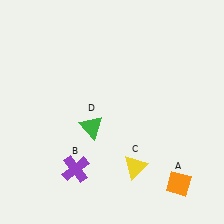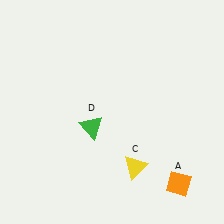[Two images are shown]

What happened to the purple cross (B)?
The purple cross (B) was removed in Image 2. It was in the bottom-left area of Image 1.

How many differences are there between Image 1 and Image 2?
There is 1 difference between the two images.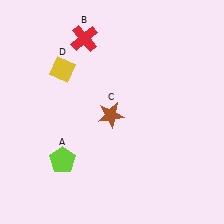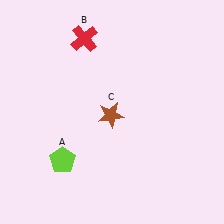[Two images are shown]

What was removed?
The yellow diamond (D) was removed in Image 2.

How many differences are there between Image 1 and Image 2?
There is 1 difference between the two images.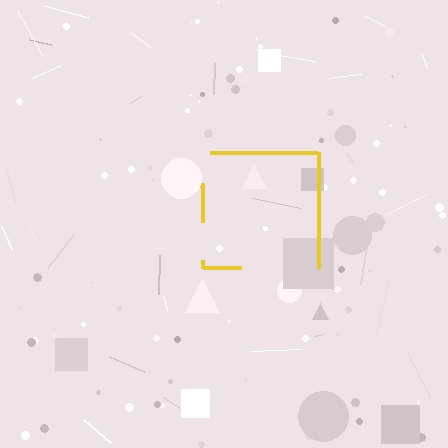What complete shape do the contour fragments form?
The contour fragments form a square.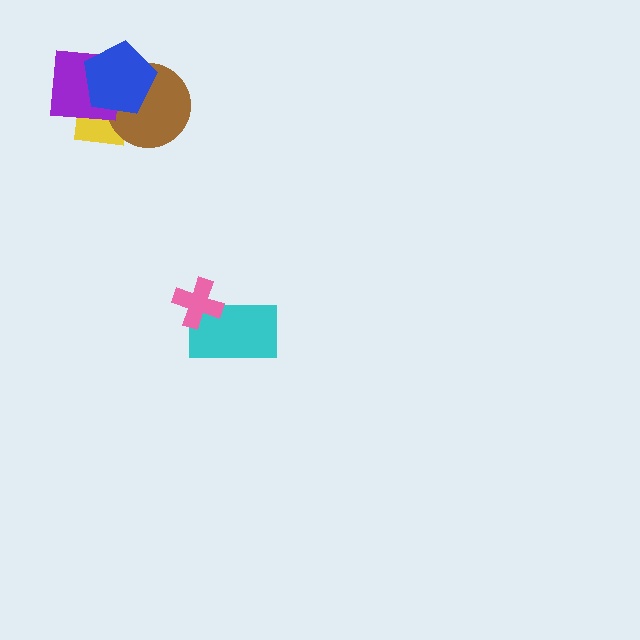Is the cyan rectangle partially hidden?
Yes, it is partially covered by another shape.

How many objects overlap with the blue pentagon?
4 objects overlap with the blue pentagon.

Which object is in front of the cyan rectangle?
The pink cross is in front of the cyan rectangle.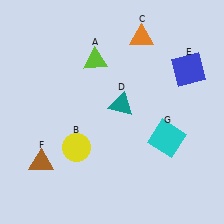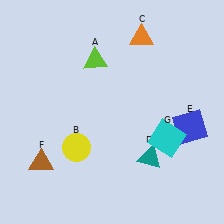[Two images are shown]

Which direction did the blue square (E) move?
The blue square (E) moved down.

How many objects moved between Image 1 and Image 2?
2 objects moved between the two images.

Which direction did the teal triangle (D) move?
The teal triangle (D) moved down.